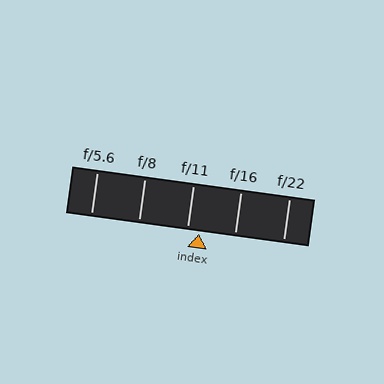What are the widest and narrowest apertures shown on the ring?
The widest aperture shown is f/5.6 and the narrowest is f/22.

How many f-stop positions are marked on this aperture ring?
There are 5 f-stop positions marked.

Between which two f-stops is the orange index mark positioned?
The index mark is between f/11 and f/16.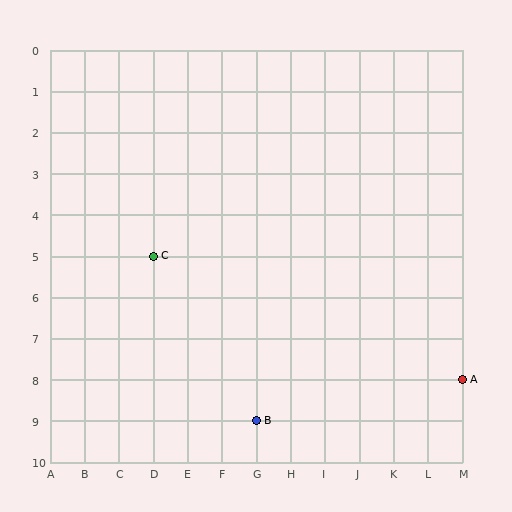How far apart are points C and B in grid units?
Points C and B are 3 columns and 4 rows apart (about 5.0 grid units diagonally).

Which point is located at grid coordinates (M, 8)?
Point A is at (M, 8).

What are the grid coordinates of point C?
Point C is at grid coordinates (D, 5).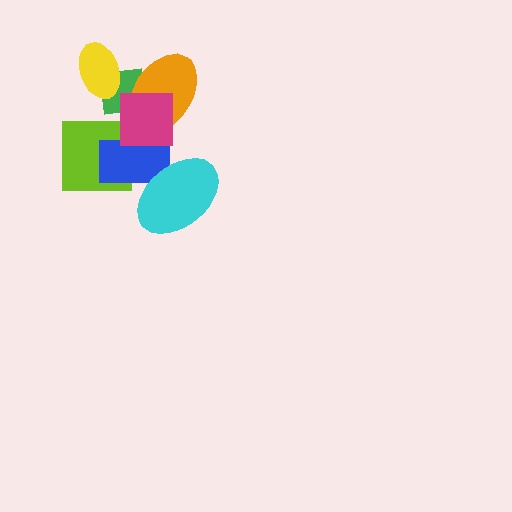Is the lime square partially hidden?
Yes, it is partially covered by another shape.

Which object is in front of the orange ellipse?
The magenta square is in front of the orange ellipse.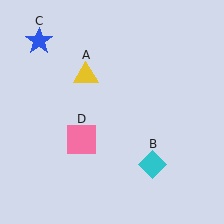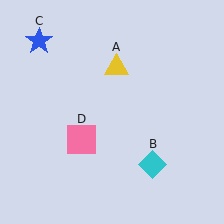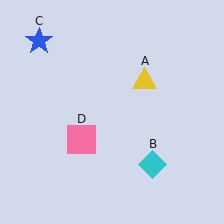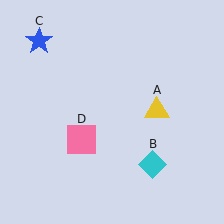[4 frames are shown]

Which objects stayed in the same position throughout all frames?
Cyan diamond (object B) and blue star (object C) and pink square (object D) remained stationary.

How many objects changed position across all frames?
1 object changed position: yellow triangle (object A).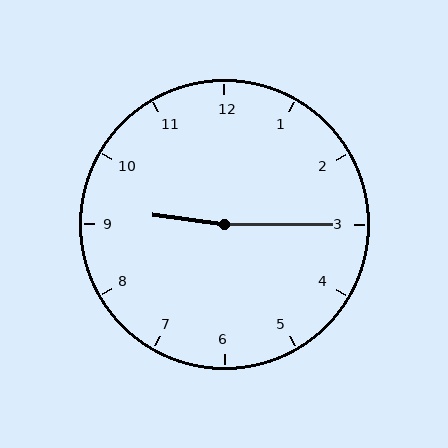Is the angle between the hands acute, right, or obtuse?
It is obtuse.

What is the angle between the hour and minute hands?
Approximately 172 degrees.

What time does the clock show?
9:15.